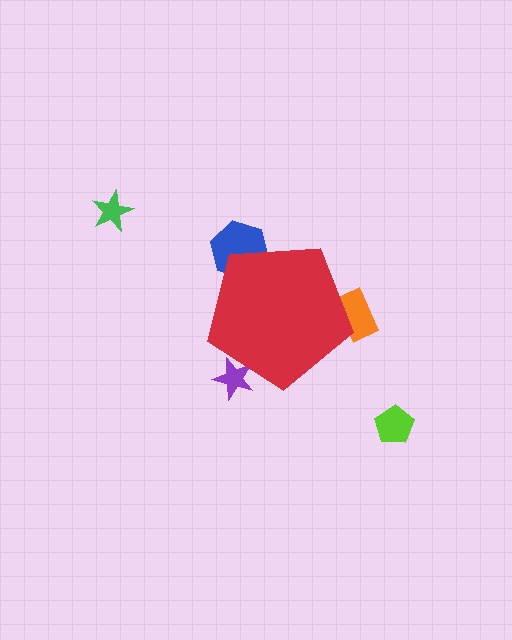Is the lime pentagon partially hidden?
No, the lime pentagon is fully visible.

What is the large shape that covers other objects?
A red pentagon.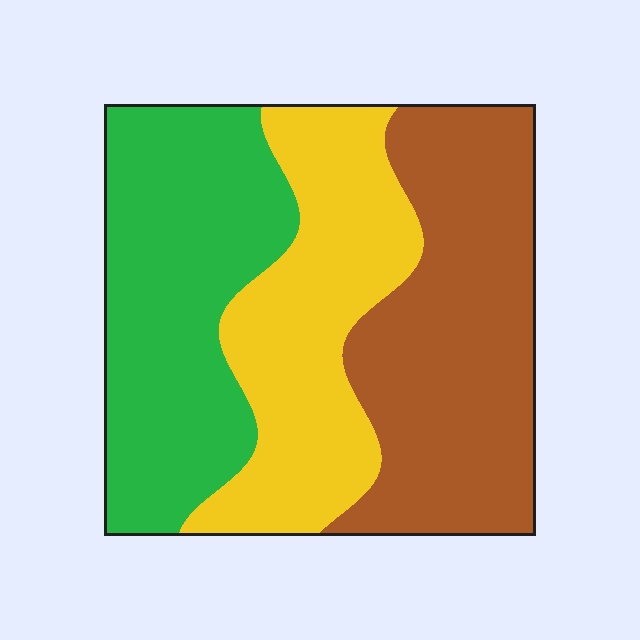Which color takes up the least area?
Yellow, at roughly 30%.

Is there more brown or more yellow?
Brown.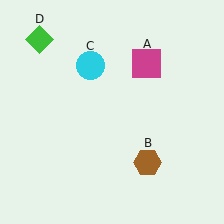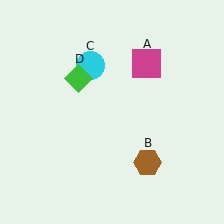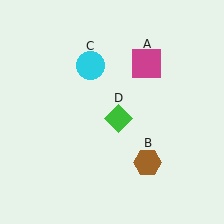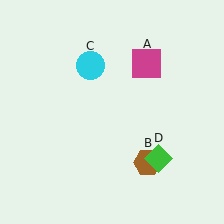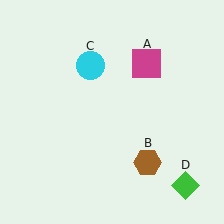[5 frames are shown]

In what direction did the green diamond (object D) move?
The green diamond (object D) moved down and to the right.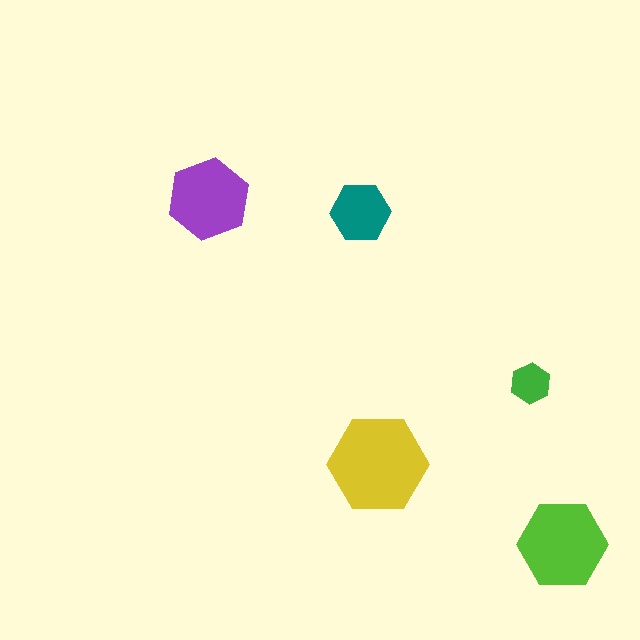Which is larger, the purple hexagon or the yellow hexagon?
The yellow one.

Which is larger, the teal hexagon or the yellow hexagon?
The yellow one.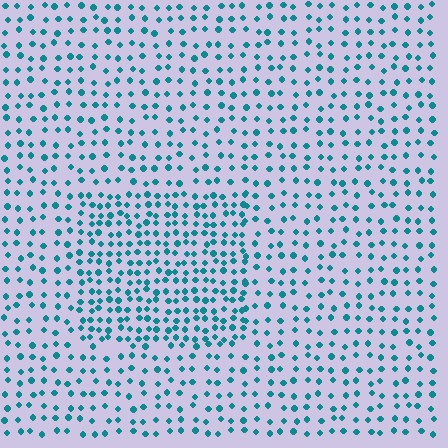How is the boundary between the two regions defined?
The boundary is defined by a change in element density (approximately 1.7x ratio). All elements are the same color, size, and shape.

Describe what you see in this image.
The image contains small teal elements arranged at two different densities. A rectangle-shaped region is visible where the elements are more densely packed than the surrounding area.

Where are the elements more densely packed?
The elements are more densely packed inside the rectangle boundary.